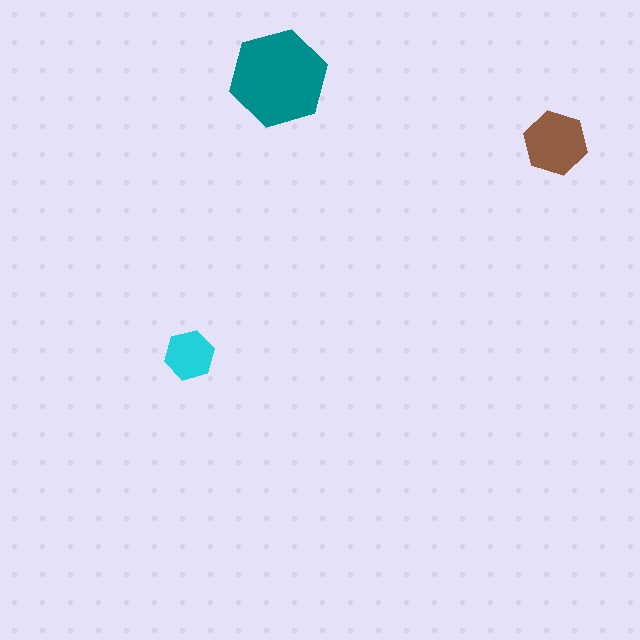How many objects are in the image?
There are 3 objects in the image.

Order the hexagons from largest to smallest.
the teal one, the brown one, the cyan one.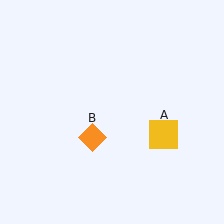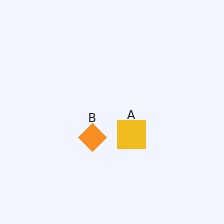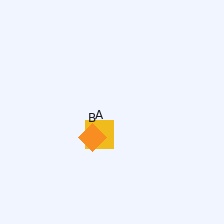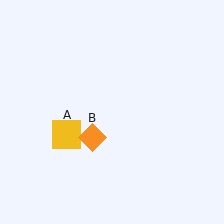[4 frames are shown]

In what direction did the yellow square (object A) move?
The yellow square (object A) moved left.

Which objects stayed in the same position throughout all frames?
Orange diamond (object B) remained stationary.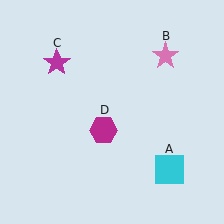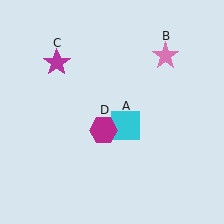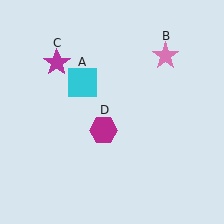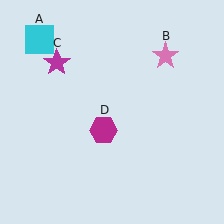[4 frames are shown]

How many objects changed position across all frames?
1 object changed position: cyan square (object A).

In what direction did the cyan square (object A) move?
The cyan square (object A) moved up and to the left.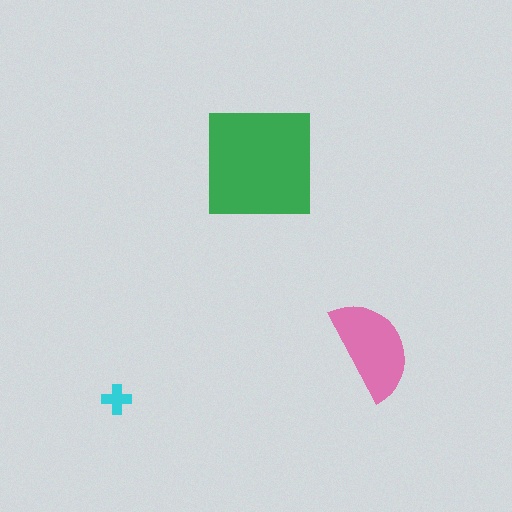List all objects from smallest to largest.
The cyan cross, the pink semicircle, the green square.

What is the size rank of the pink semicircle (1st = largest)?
2nd.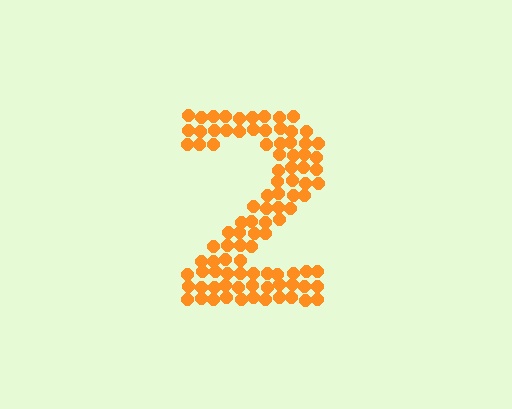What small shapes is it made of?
It is made of small circles.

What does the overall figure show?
The overall figure shows the digit 2.